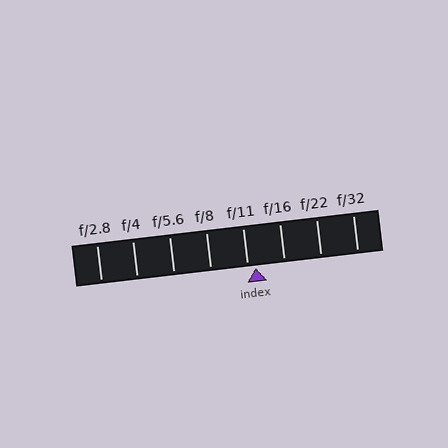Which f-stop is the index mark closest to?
The index mark is closest to f/11.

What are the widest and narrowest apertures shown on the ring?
The widest aperture shown is f/2.8 and the narrowest is f/32.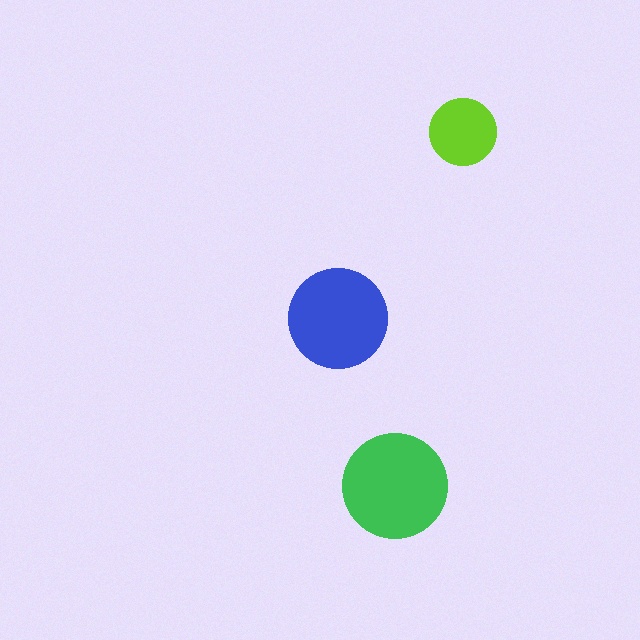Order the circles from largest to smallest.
the green one, the blue one, the lime one.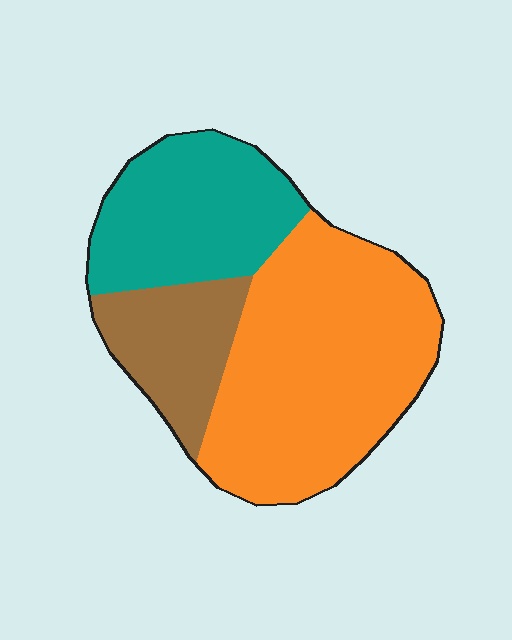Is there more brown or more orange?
Orange.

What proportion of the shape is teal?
Teal covers about 30% of the shape.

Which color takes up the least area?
Brown, at roughly 20%.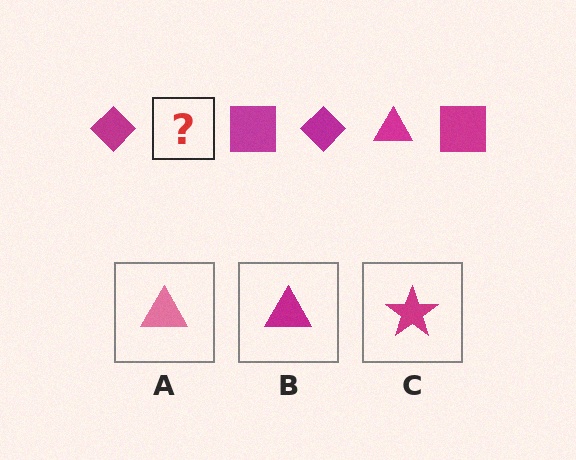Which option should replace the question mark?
Option B.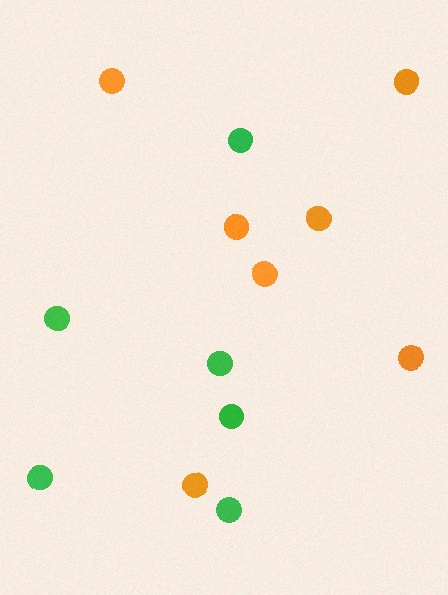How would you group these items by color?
There are 2 groups: one group of orange circles (7) and one group of green circles (6).